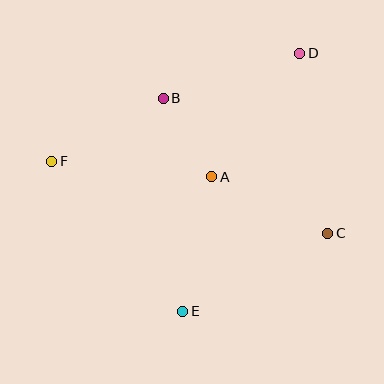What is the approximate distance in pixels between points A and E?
The distance between A and E is approximately 138 pixels.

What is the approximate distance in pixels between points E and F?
The distance between E and F is approximately 199 pixels.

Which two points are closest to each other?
Points A and B are closest to each other.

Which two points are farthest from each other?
Points C and F are farthest from each other.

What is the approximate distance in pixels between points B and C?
The distance between B and C is approximately 213 pixels.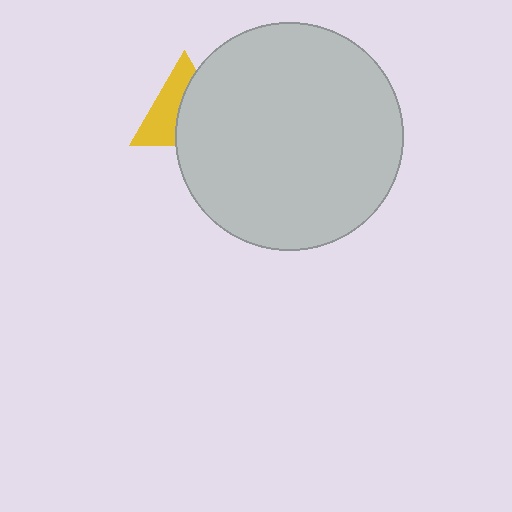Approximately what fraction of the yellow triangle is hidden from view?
Roughly 53% of the yellow triangle is hidden behind the light gray circle.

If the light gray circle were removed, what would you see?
You would see the complete yellow triangle.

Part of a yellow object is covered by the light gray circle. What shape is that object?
It is a triangle.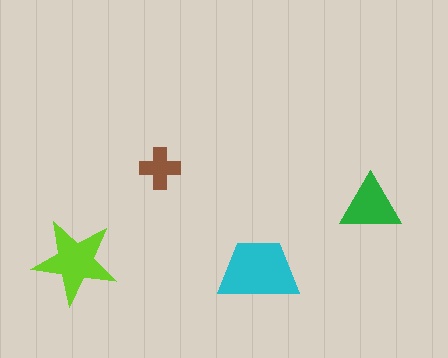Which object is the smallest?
The brown cross.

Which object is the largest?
The cyan trapezoid.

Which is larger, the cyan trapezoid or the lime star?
The cyan trapezoid.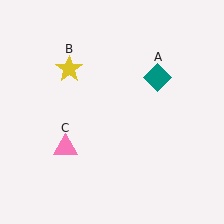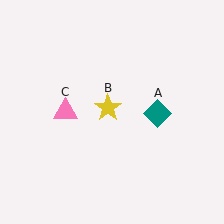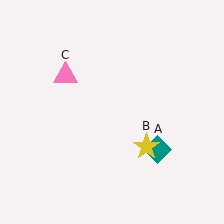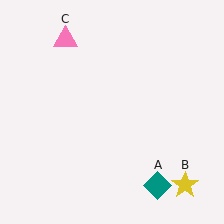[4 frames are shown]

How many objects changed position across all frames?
3 objects changed position: teal diamond (object A), yellow star (object B), pink triangle (object C).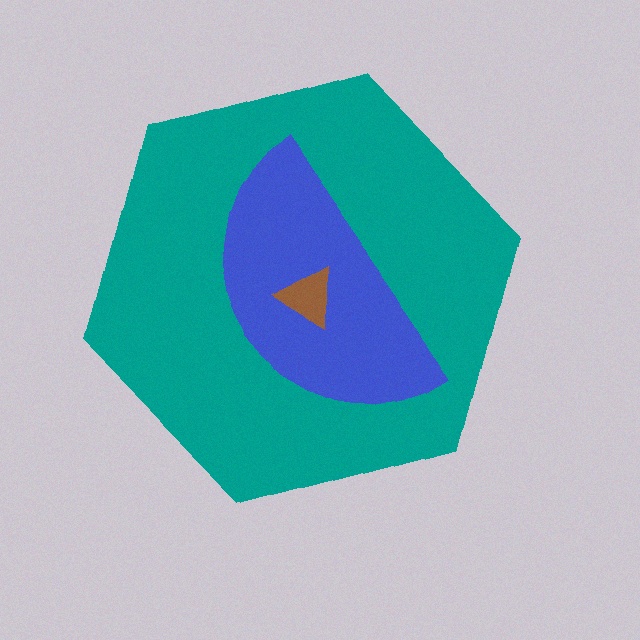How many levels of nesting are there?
3.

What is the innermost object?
The brown triangle.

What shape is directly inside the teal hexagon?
The blue semicircle.